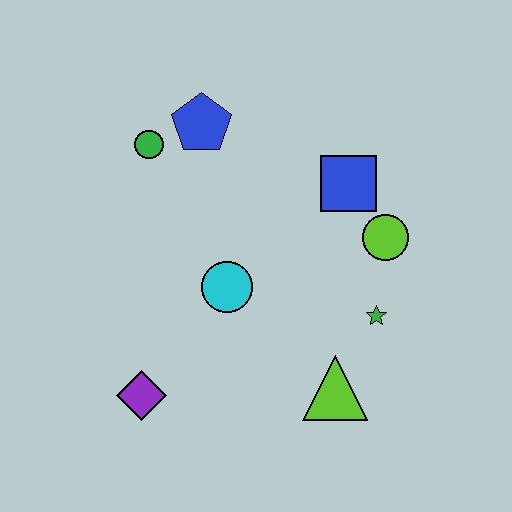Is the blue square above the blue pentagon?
No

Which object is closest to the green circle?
The blue pentagon is closest to the green circle.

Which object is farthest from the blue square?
The purple diamond is farthest from the blue square.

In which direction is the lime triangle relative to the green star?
The lime triangle is below the green star.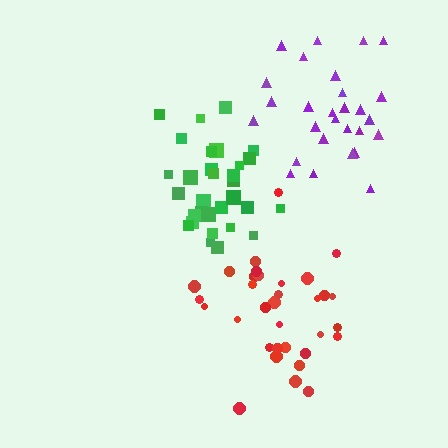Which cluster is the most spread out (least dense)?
Purple.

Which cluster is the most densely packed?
Red.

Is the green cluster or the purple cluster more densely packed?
Green.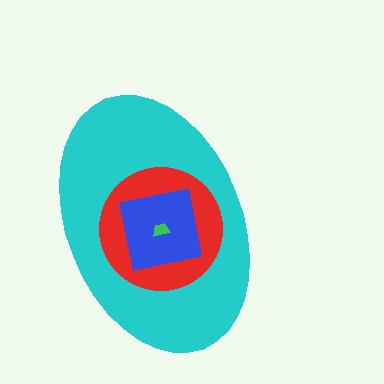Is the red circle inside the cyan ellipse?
Yes.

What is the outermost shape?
The cyan ellipse.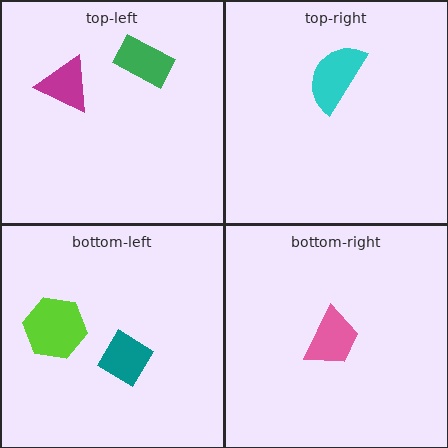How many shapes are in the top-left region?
2.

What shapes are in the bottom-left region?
The teal diamond, the lime hexagon.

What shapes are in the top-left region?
The magenta triangle, the green rectangle.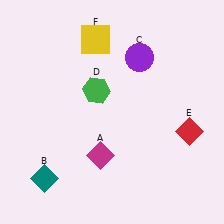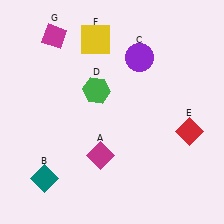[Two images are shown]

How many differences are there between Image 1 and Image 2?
There is 1 difference between the two images.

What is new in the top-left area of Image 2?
A magenta diamond (G) was added in the top-left area of Image 2.